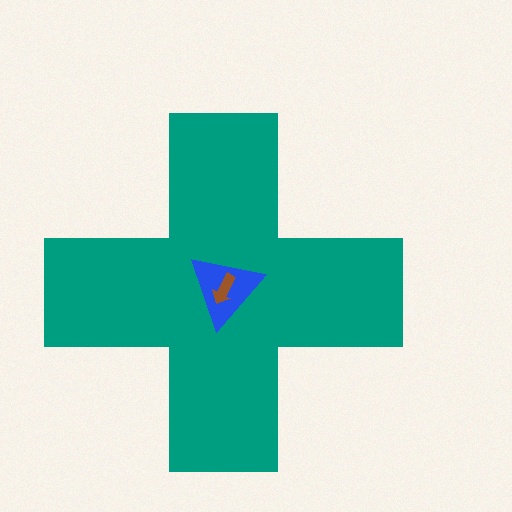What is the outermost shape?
The teal cross.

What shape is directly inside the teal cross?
The blue triangle.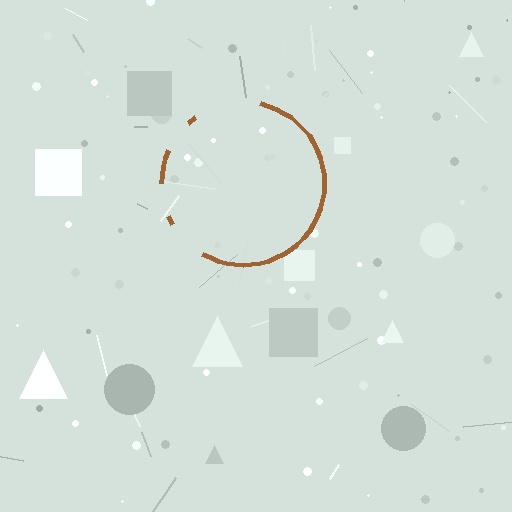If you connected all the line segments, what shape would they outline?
They would outline a circle.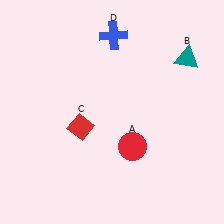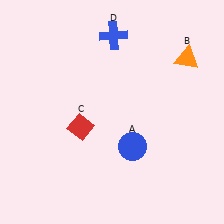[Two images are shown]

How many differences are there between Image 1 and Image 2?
There are 2 differences between the two images.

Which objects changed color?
A changed from red to blue. B changed from teal to orange.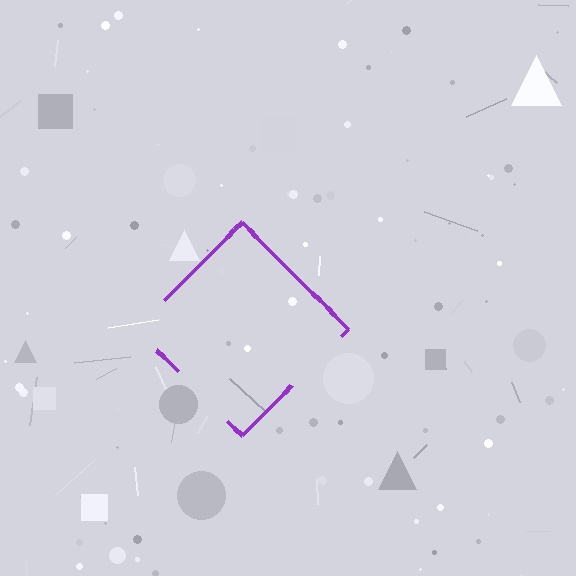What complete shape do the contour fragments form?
The contour fragments form a diamond.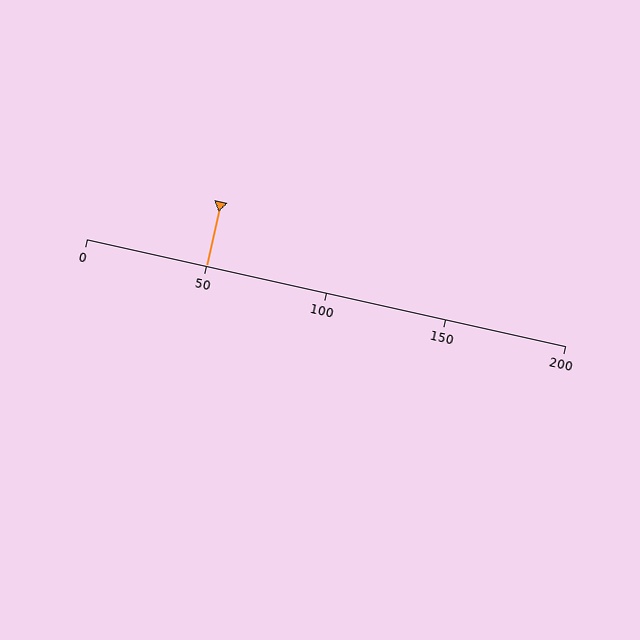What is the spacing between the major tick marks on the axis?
The major ticks are spaced 50 apart.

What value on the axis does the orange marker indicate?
The marker indicates approximately 50.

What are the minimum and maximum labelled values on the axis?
The axis runs from 0 to 200.